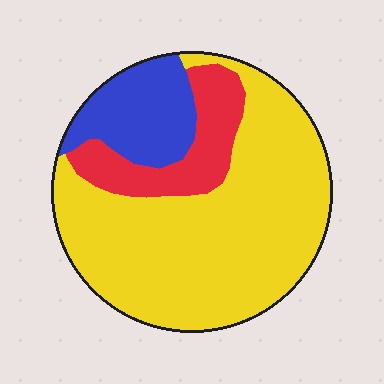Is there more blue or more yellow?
Yellow.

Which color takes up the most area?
Yellow, at roughly 70%.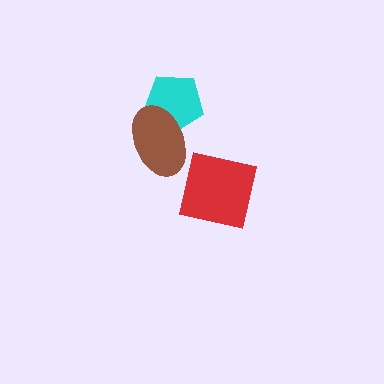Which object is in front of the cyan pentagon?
The brown ellipse is in front of the cyan pentagon.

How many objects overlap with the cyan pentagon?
1 object overlaps with the cyan pentagon.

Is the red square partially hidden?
No, no other shape covers it.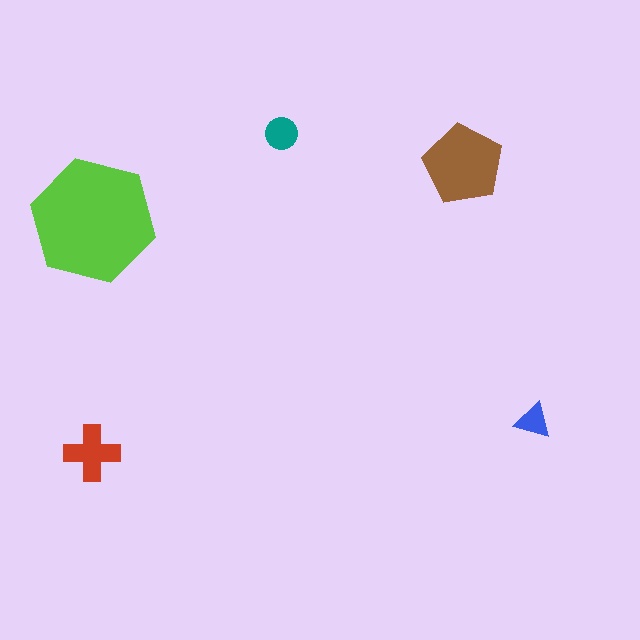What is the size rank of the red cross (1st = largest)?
3rd.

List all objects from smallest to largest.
The blue triangle, the teal circle, the red cross, the brown pentagon, the lime hexagon.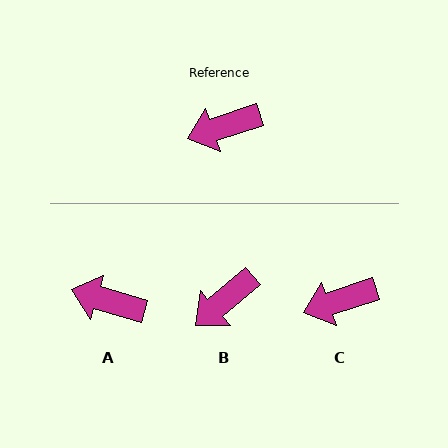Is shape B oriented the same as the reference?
No, it is off by about 22 degrees.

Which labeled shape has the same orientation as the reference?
C.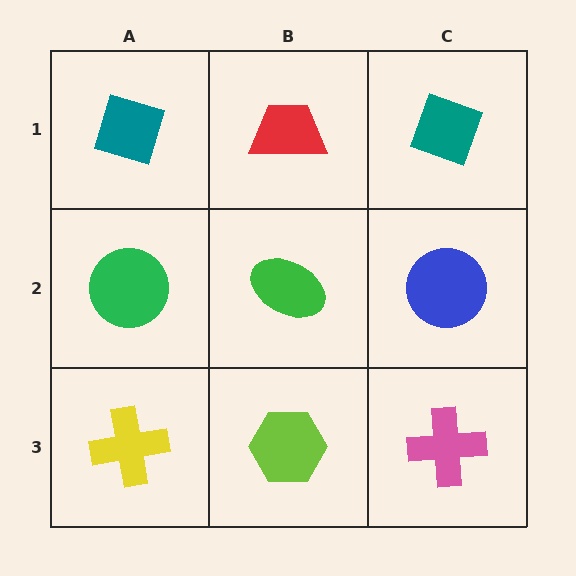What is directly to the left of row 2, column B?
A green circle.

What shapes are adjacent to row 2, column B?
A red trapezoid (row 1, column B), a lime hexagon (row 3, column B), a green circle (row 2, column A), a blue circle (row 2, column C).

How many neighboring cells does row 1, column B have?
3.